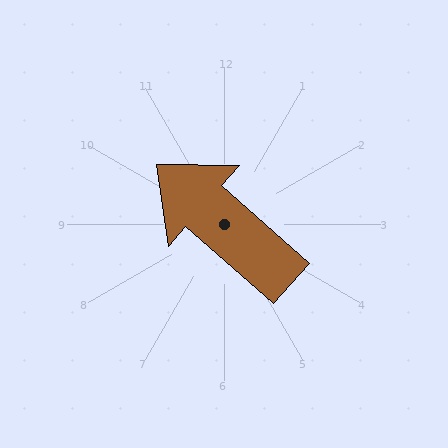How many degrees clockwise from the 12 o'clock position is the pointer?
Approximately 311 degrees.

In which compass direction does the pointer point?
Northwest.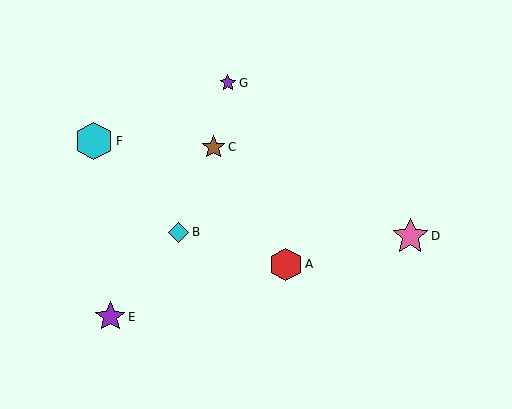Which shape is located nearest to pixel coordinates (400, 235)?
The pink star (labeled D) at (410, 236) is nearest to that location.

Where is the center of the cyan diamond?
The center of the cyan diamond is at (178, 233).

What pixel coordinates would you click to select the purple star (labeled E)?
Click at (110, 317) to select the purple star E.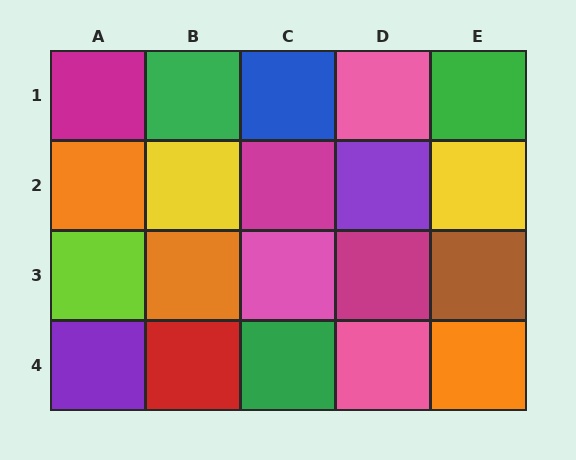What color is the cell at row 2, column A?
Orange.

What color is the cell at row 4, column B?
Red.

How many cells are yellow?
2 cells are yellow.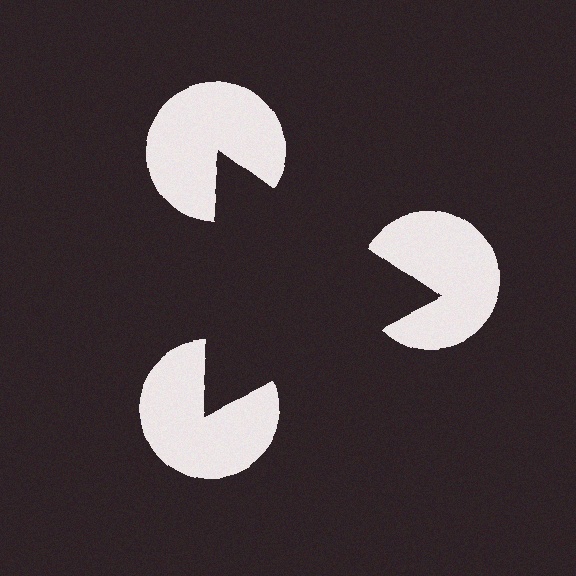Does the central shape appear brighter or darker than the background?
It typically appears slightly darker than the background, even though no actual brightness change is drawn.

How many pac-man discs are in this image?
There are 3 — one at each vertex of the illusory triangle.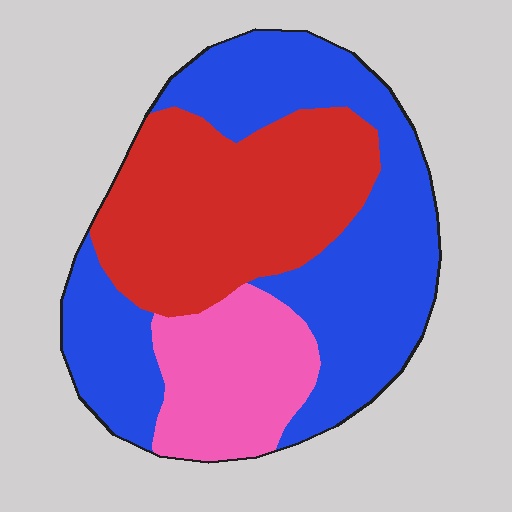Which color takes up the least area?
Pink, at roughly 20%.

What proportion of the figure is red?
Red covers about 35% of the figure.